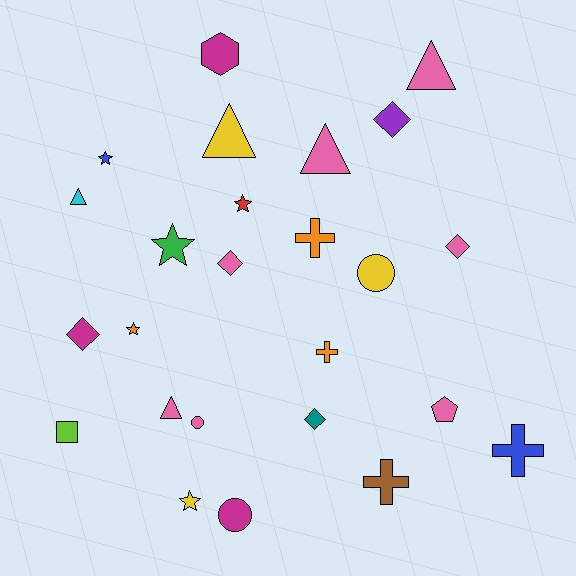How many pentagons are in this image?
There is 1 pentagon.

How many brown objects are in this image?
There is 1 brown object.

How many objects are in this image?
There are 25 objects.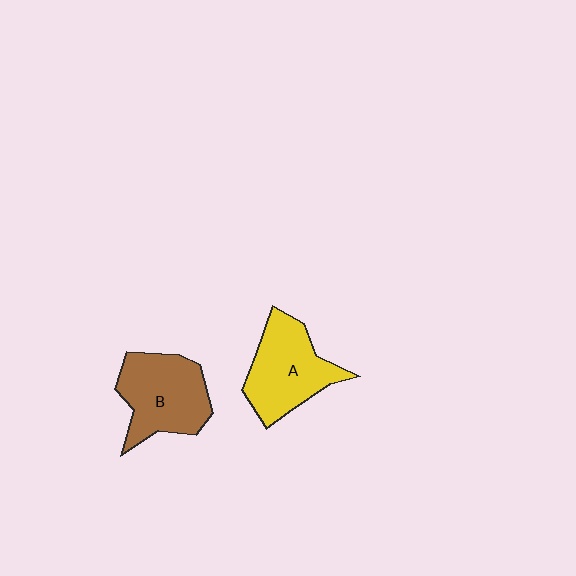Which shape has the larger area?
Shape B (brown).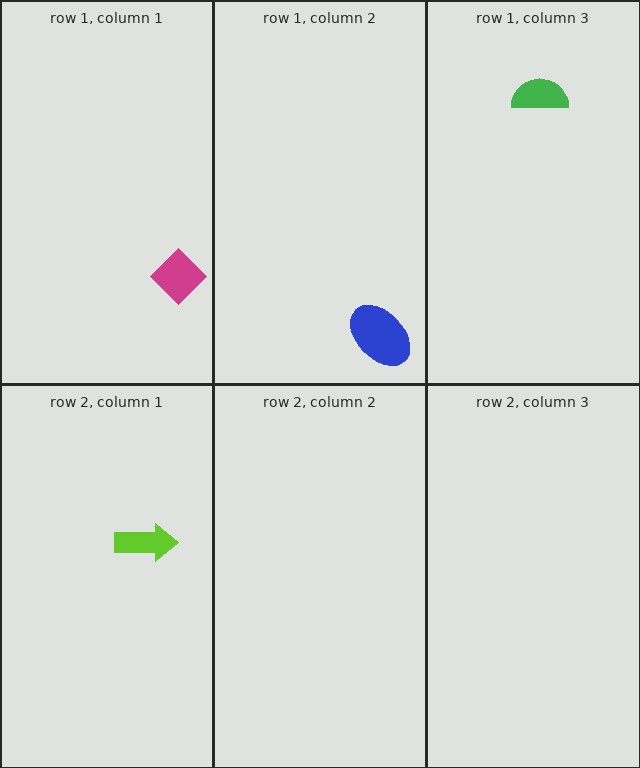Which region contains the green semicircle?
The row 1, column 3 region.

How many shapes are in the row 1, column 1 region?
1.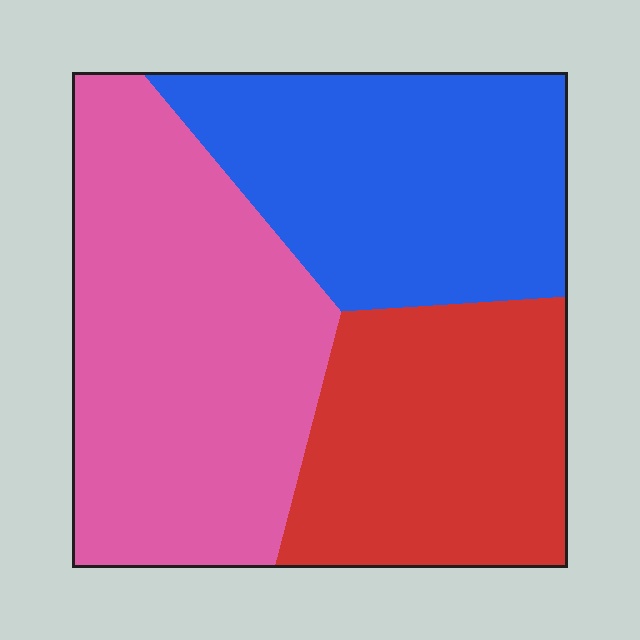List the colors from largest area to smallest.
From largest to smallest: pink, blue, red.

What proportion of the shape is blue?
Blue takes up between a quarter and a half of the shape.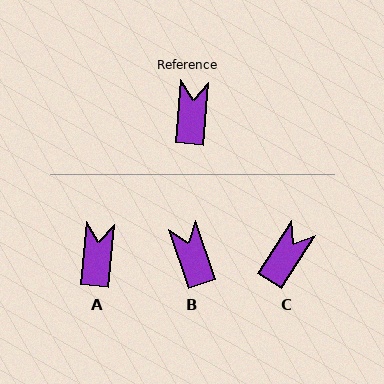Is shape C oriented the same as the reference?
No, it is off by about 27 degrees.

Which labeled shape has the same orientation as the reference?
A.